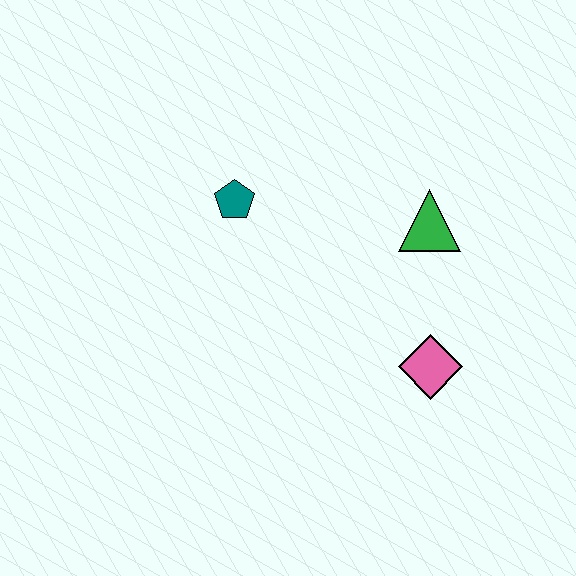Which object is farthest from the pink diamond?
The teal pentagon is farthest from the pink diamond.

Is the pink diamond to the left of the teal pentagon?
No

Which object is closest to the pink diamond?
The green triangle is closest to the pink diamond.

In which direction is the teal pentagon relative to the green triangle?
The teal pentagon is to the left of the green triangle.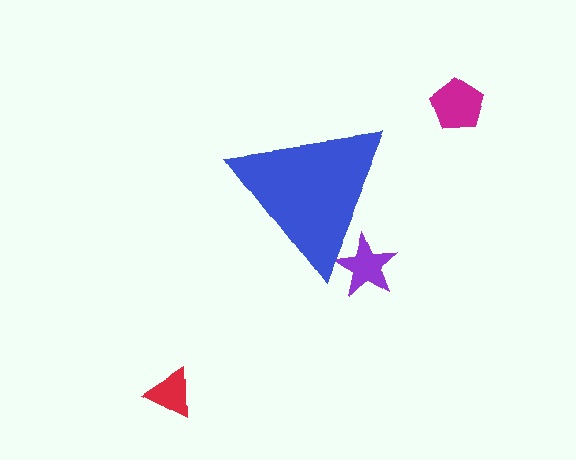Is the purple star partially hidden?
Yes, the purple star is partially hidden behind the blue triangle.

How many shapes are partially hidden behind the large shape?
1 shape is partially hidden.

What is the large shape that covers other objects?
A blue triangle.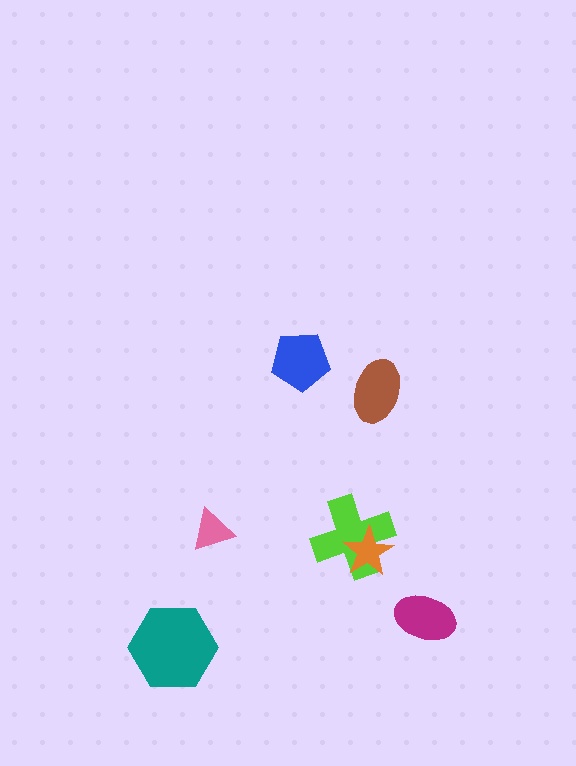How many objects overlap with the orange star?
1 object overlaps with the orange star.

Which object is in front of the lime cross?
The orange star is in front of the lime cross.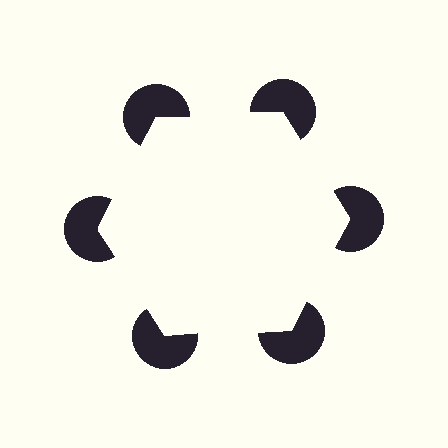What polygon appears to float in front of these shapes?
An illusory hexagon — its edges are inferred from the aligned wedge cuts in the pac-man discs, not physically drawn.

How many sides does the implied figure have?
6 sides.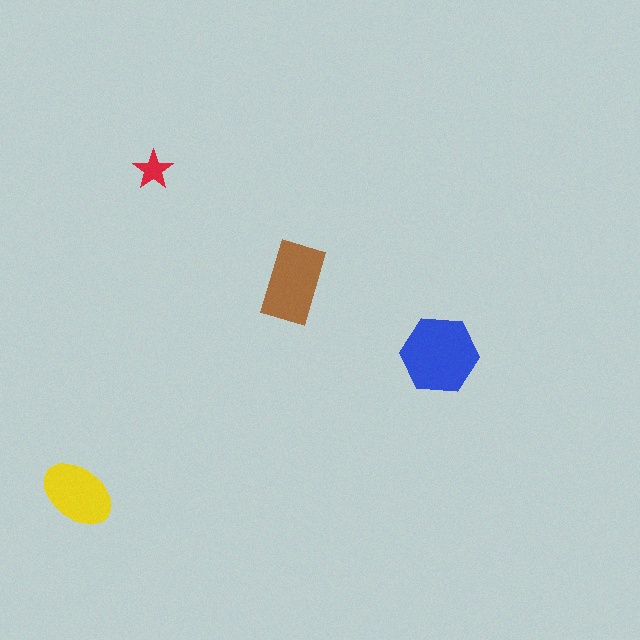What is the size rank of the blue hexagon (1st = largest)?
1st.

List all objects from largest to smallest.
The blue hexagon, the brown rectangle, the yellow ellipse, the red star.